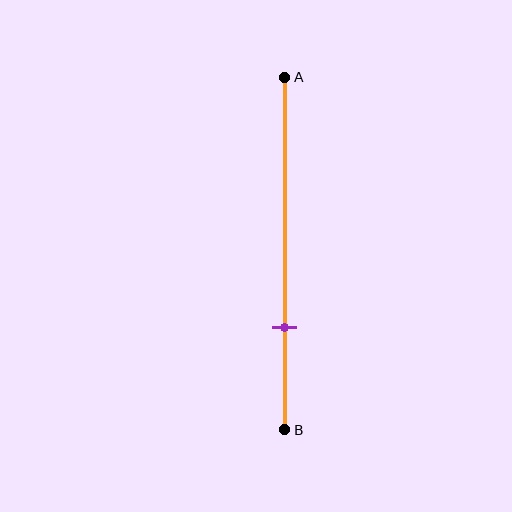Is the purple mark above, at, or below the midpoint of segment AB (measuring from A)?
The purple mark is below the midpoint of segment AB.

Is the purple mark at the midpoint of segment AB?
No, the mark is at about 70% from A, not at the 50% midpoint.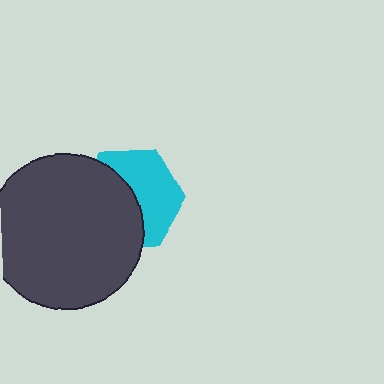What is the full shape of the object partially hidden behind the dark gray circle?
The partially hidden object is a cyan hexagon.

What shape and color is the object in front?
The object in front is a dark gray circle.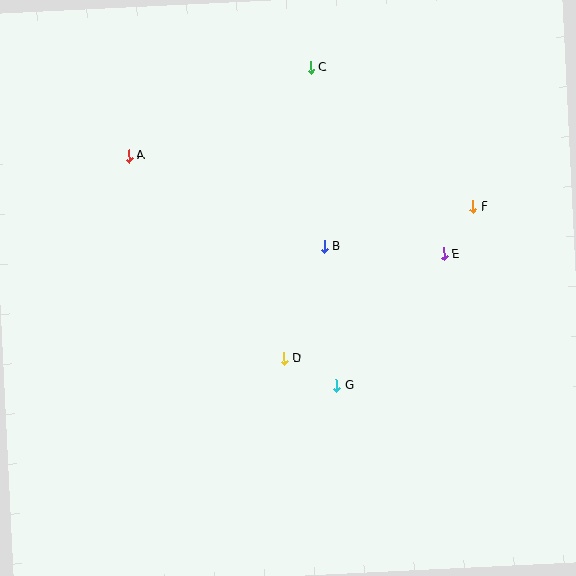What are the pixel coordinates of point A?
Point A is at (129, 156).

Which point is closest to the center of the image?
Point B at (324, 246) is closest to the center.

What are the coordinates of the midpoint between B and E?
The midpoint between B and E is at (384, 250).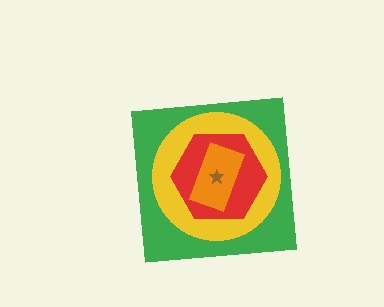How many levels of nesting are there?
5.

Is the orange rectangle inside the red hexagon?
Yes.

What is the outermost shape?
The green square.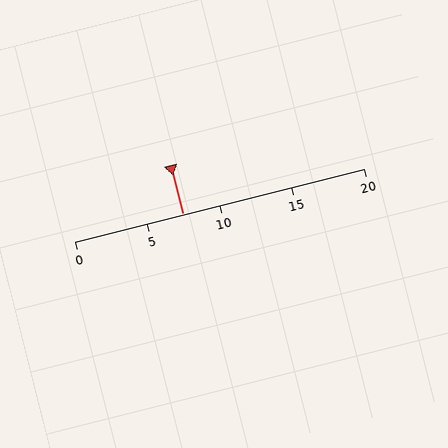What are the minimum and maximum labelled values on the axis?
The axis runs from 0 to 20.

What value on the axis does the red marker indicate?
The marker indicates approximately 7.5.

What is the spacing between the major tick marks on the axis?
The major ticks are spaced 5 apart.